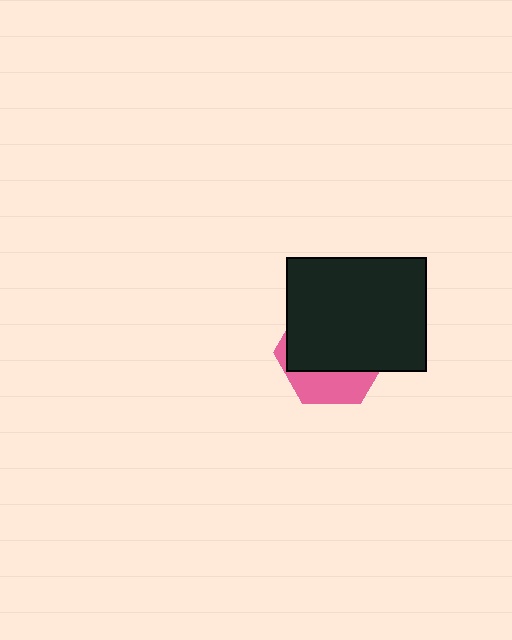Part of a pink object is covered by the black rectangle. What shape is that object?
It is a hexagon.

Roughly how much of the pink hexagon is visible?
A small part of it is visible (roughly 31%).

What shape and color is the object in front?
The object in front is a black rectangle.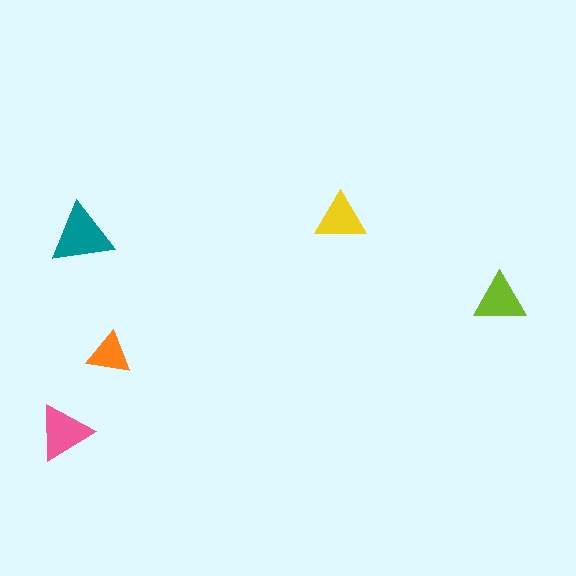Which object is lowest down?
The pink triangle is bottommost.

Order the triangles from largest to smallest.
the teal one, the pink one, the lime one, the yellow one, the orange one.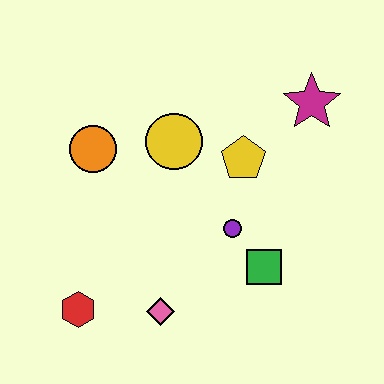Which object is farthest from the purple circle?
The red hexagon is farthest from the purple circle.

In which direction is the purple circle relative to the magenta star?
The purple circle is below the magenta star.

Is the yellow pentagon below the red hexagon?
No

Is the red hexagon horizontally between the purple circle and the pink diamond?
No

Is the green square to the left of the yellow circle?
No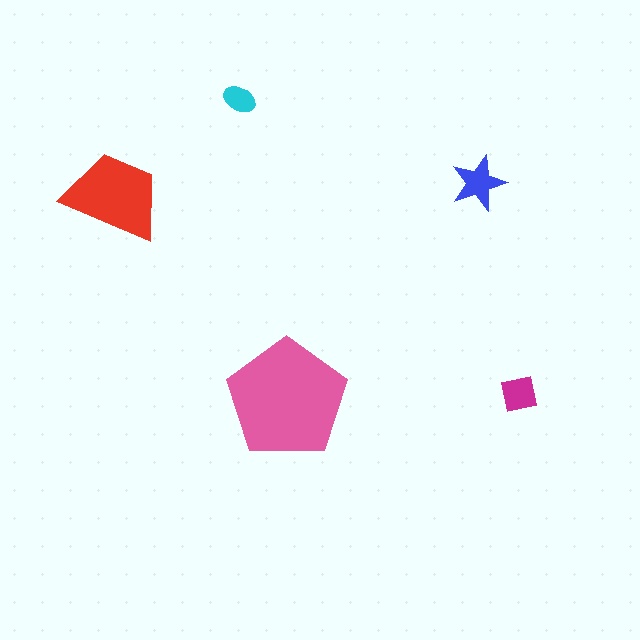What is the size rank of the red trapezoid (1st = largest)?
2nd.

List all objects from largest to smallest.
The pink pentagon, the red trapezoid, the blue star, the magenta square, the cyan ellipse.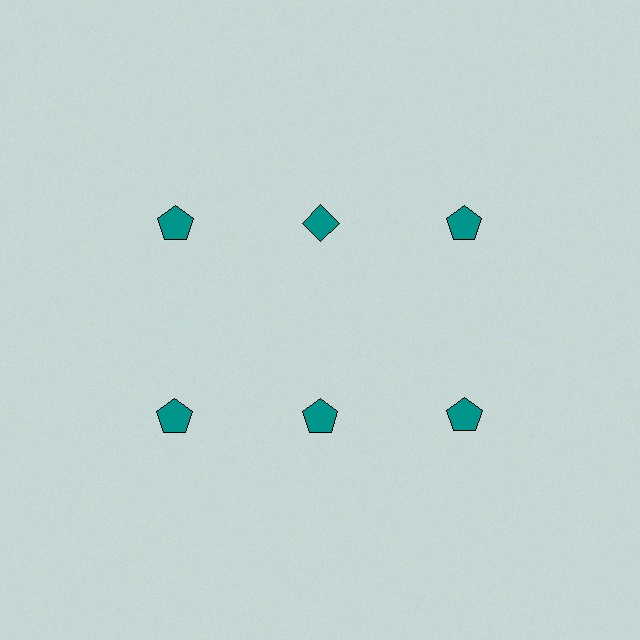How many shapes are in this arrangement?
There are 6 shapes arranged in a grid pattern.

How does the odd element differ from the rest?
It has a different shape: diamond instead of pentagon.